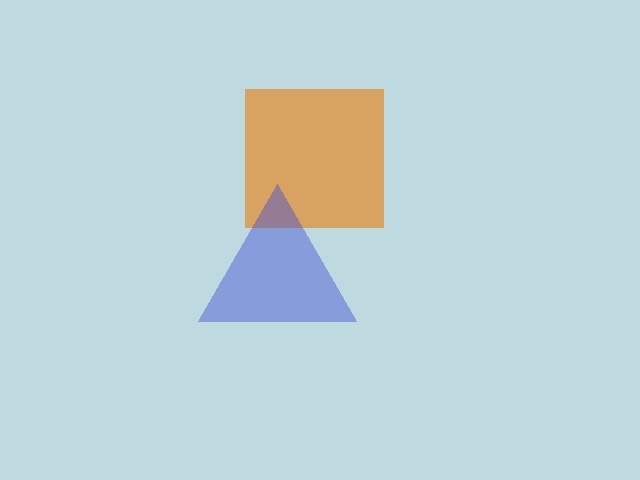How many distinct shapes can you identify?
There are 2 distinct shapes: an orange square, a blue triangle.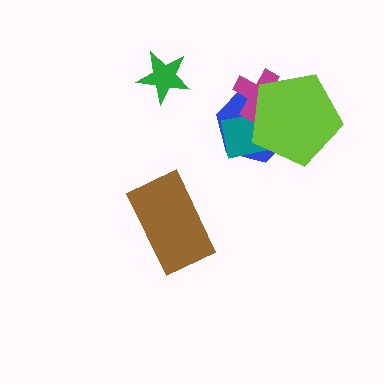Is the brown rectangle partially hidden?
No, no other shape covers it.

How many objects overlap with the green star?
0 objects overlap with the green star.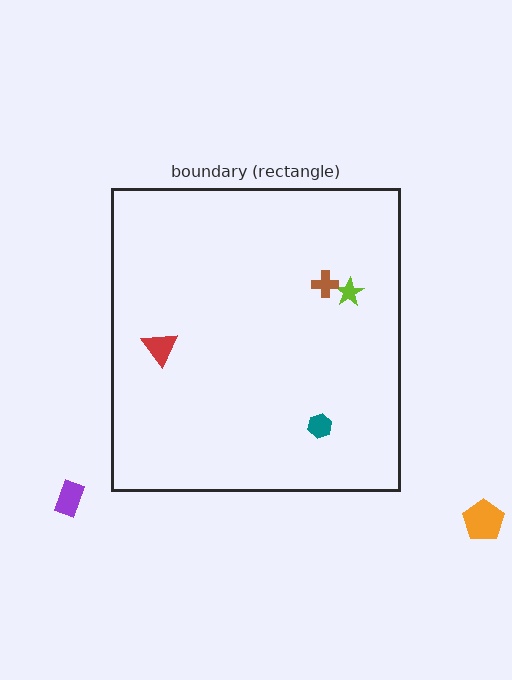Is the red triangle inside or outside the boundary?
Inside.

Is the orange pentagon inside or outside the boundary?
Outside.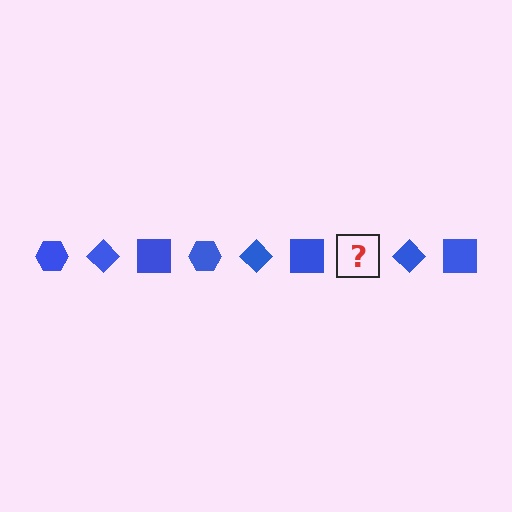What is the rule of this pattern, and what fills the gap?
The rule is that the pattern cycles through hexagon, diamond, square shapes in blue. The gap should be filled with a blue hexagon.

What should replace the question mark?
The question mark should be replaced with a blue hexagon.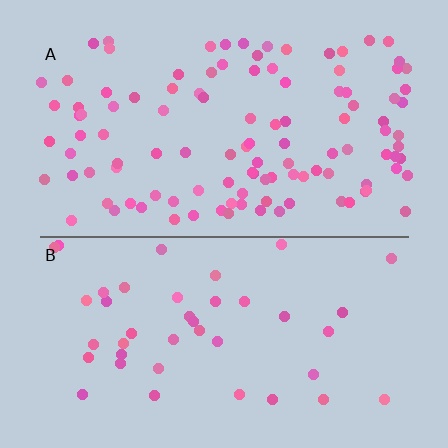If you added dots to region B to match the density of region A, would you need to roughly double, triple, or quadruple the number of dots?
Approximately triple.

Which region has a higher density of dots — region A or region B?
A (the top).